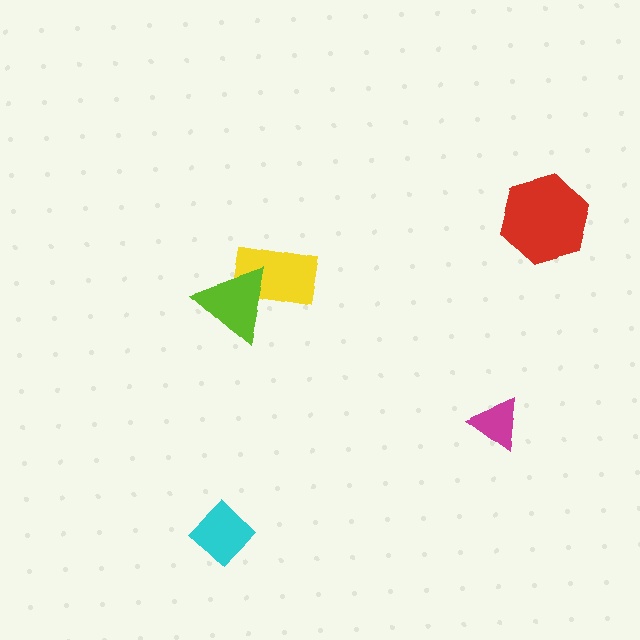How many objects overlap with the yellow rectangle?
1 object overlaps with the yellow rectangle.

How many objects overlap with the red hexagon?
0 objects overlap with the red hexagon.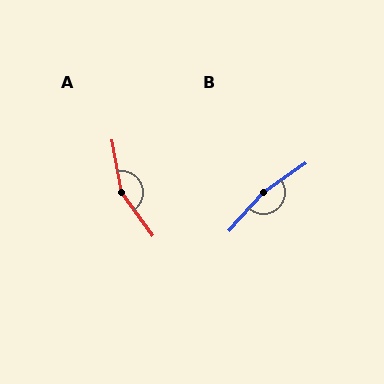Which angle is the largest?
B, at approximately 167 degrees.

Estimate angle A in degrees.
Approximately 155 degrees.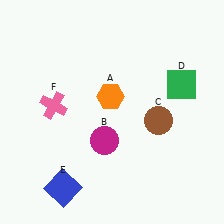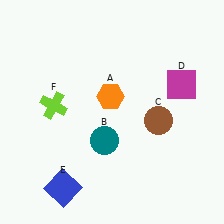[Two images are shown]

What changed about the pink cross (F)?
In Image 1, F is pink. In Image 2, it changed to lime.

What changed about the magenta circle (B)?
In Image 1, B is magenta. In Image 2, it changed to teal.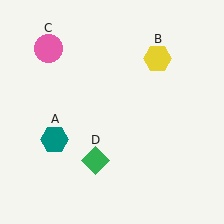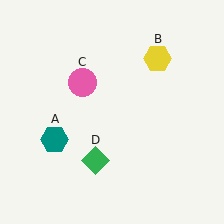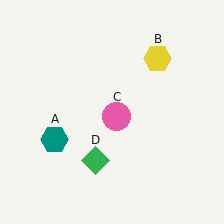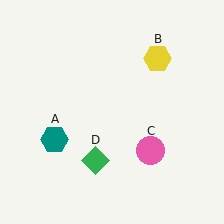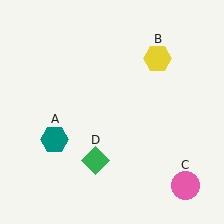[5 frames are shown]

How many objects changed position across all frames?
1 object changed position: pink circle (object C).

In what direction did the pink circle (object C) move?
The pink circle (object C) moved down and to the right.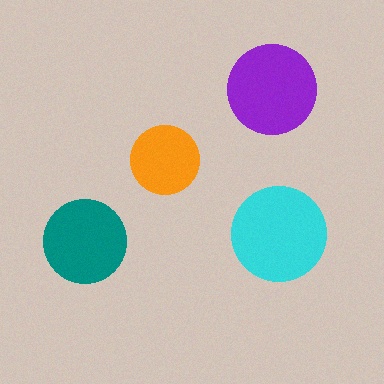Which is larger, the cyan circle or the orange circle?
The cyan one.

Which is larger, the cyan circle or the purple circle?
The cyan one.